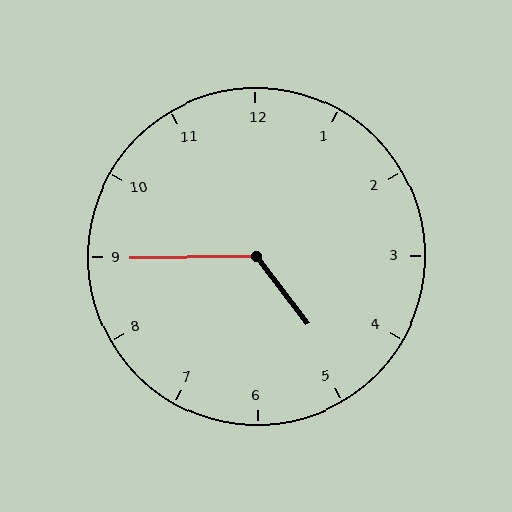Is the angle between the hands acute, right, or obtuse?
It is obtuse.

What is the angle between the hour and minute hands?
Approximately 128 degrees.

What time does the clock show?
4:45.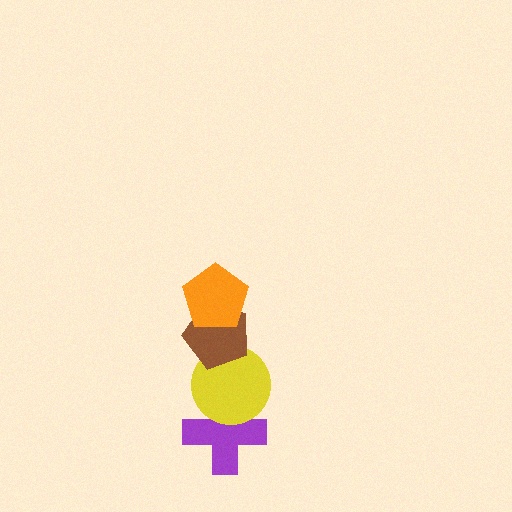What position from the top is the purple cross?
The purple cross is 4th from the top.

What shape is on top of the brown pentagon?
The orange pentagon is on top of the brown pentagon.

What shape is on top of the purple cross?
The yellow circle is on top of the purple cross.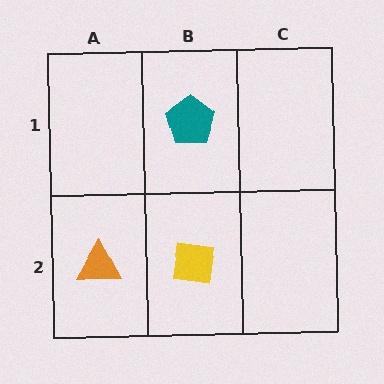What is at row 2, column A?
An orange triangle.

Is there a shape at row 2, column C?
No, that cell is empty.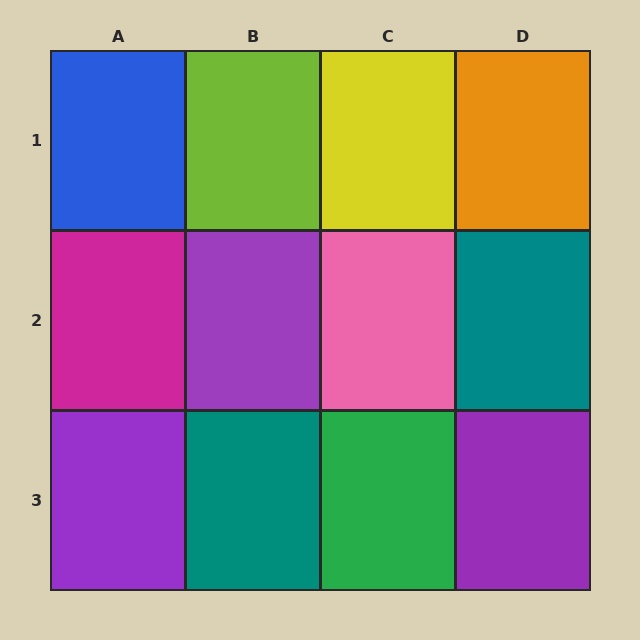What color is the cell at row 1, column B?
Lime.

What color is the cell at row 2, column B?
Purple.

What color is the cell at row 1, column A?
Blue.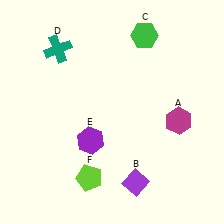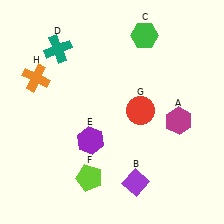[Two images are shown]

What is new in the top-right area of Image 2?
A red circle (G) was added in the top-right area of Image 2.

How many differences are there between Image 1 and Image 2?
There are 2 differences between the two images.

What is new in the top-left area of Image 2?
An orange cross (H) was added in the top-left area of Image 2.